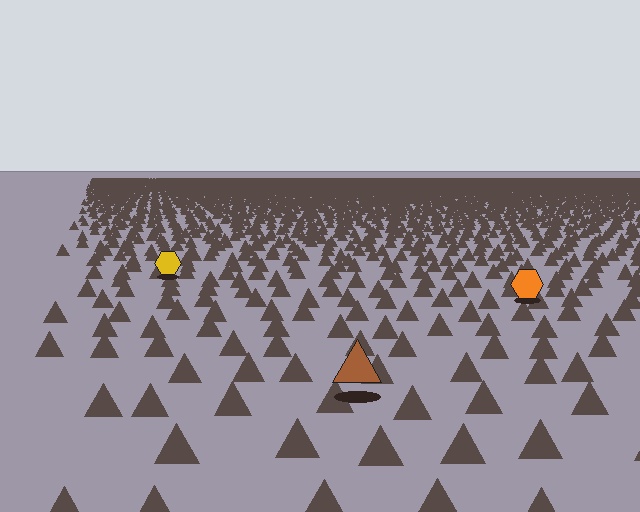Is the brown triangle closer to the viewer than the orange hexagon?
Yes. The brown triangle is closer — you can tell from the texture gradient: the ground texture is coarser near it.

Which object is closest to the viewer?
The brown triangle is closest. The texture marks near it are larger and more spread out.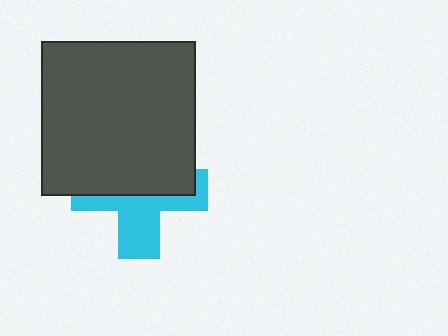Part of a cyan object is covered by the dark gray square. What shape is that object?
It is a cross.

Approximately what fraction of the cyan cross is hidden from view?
Roughly 54% of the cyan cross is hidden behind the dark gray square.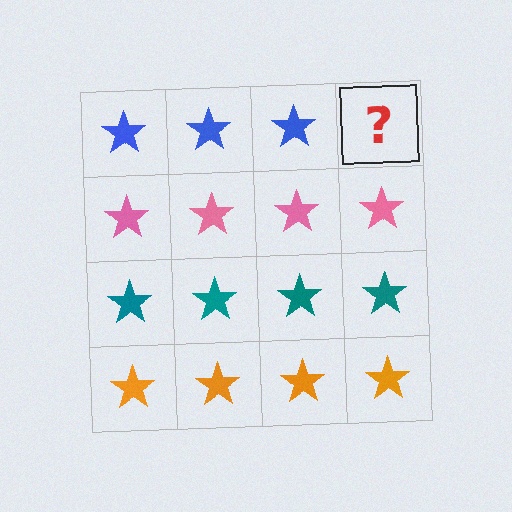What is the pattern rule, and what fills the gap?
The rule is that each row has a consistent color. The gap should be filled with a blue star.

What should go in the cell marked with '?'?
The missing cell should contain a blue star.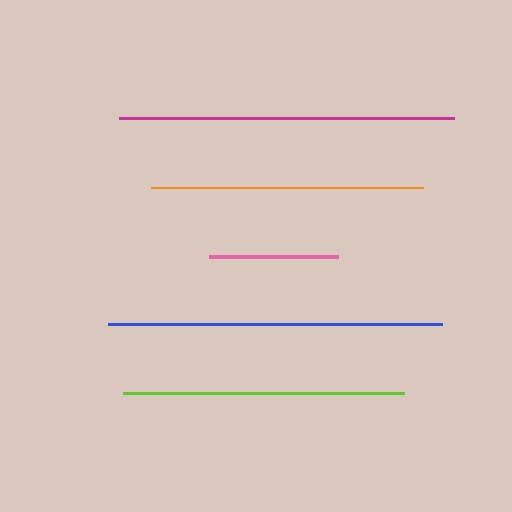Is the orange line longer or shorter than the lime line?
The lime line is longer than the orange line.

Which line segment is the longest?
The magenta line is the longest at approximately 335 pixels.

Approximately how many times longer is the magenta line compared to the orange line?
The magenta line is approximately 1.2 times the length of the orange line.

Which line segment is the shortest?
The pink line is the shortest at approximately 129 pixels.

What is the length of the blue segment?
The blue segment is approximately 334 pixels long.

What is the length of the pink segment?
The pink segment is approximately 129 pixels long.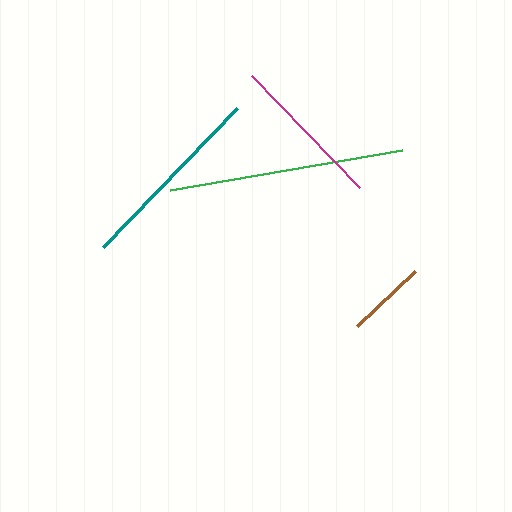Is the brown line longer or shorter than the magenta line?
The magenta line is longer than the brown line.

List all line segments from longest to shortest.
From longest to shortest: green, teal, magenta, brown.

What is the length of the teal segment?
The teal segment is approximately 193 pixels long.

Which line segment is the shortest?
The brown line is the shortest at approximately 80 pixels.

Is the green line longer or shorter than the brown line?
The green line is longer than the brown line.